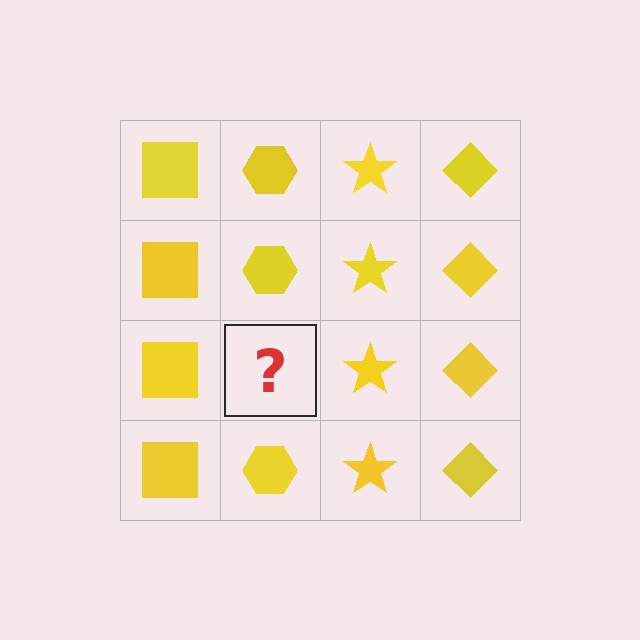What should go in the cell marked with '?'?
The missing cell should contain a yellow hexagon.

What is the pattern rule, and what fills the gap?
The rule is that each column has a consistent shape. The gap should be filled with a yellow hexagon.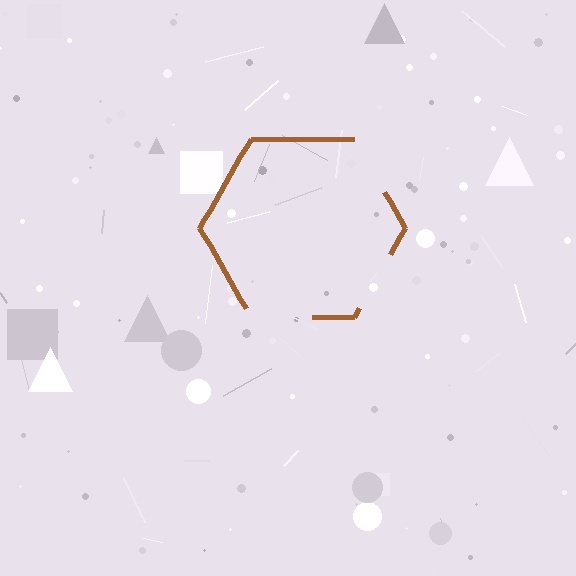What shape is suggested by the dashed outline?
The dashed outline suggests a hexagon.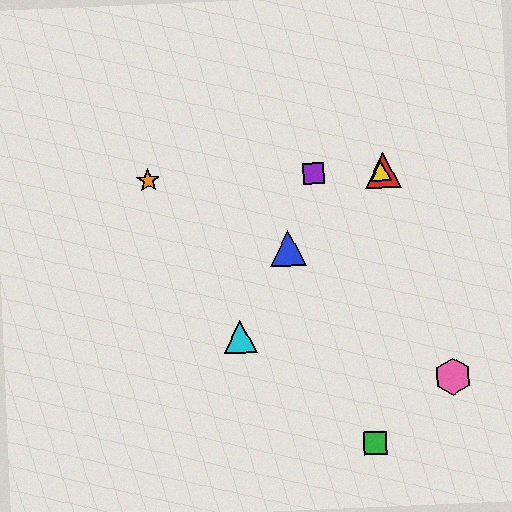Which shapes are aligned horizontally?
The red triangle, the yellow triangle, the purple square, the orange star are aligned horizontally.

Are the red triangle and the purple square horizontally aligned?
Yes, both are at y≈171.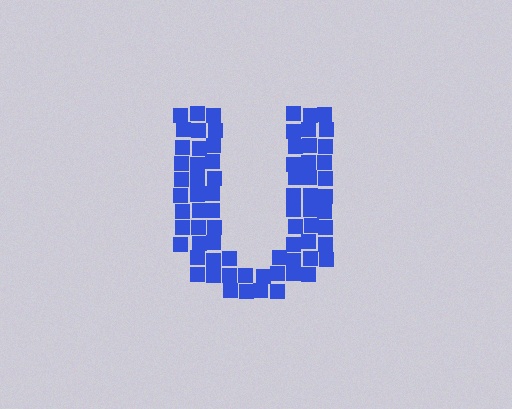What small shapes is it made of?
It is made of small squares.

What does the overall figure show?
The overall figure shows the letter U.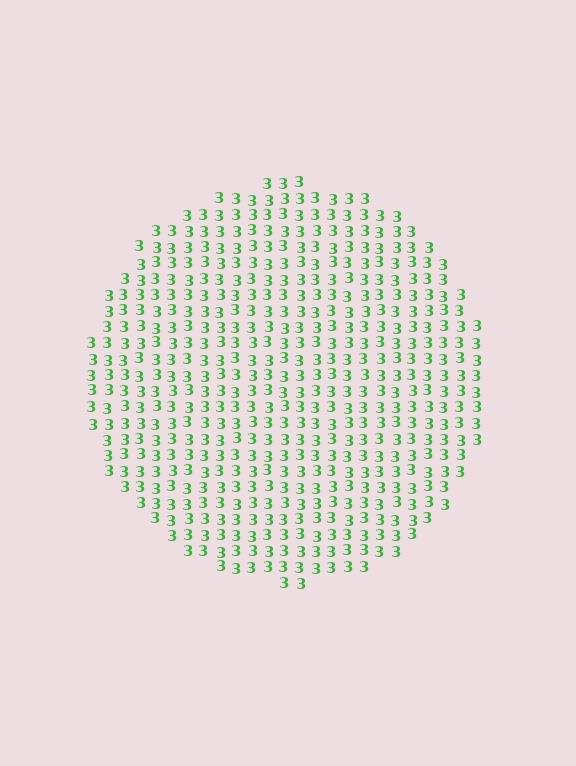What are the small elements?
The small elements are digit 3's.